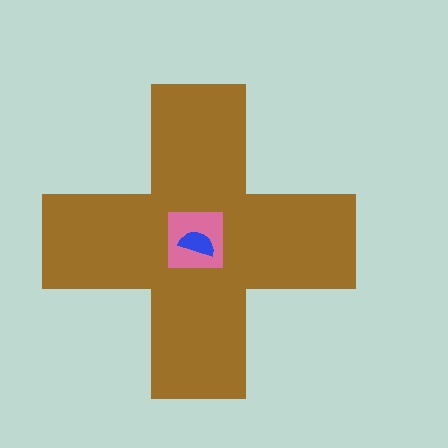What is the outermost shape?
The brown cross.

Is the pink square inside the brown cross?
Yes.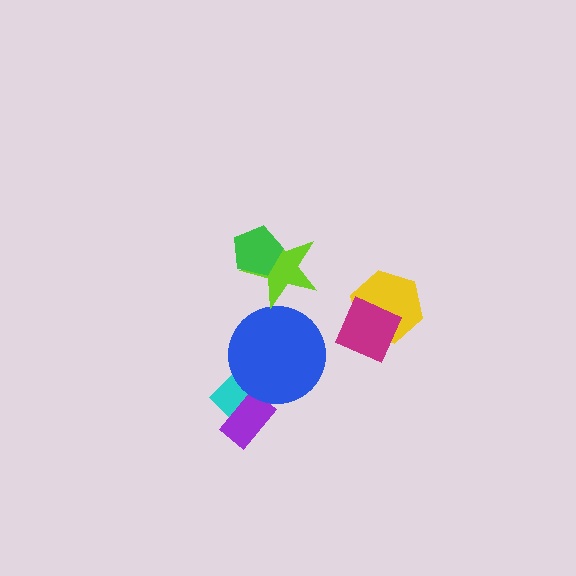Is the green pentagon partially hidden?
No, no other shape covers it.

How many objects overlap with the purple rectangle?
1 object overlaps with the purple rectangle.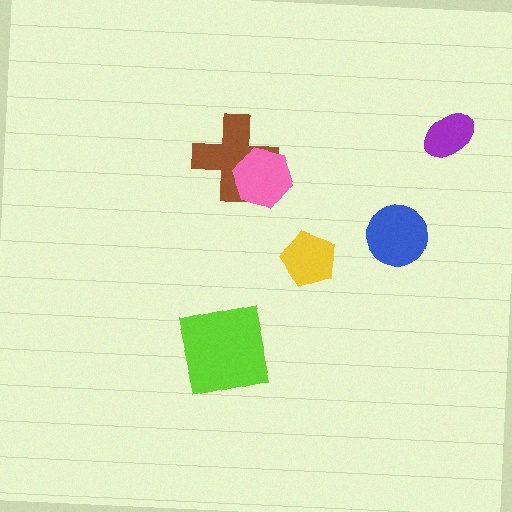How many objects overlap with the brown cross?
1 object overlaps with the brown cross.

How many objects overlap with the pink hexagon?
1 object overlaps with the pink hexagon.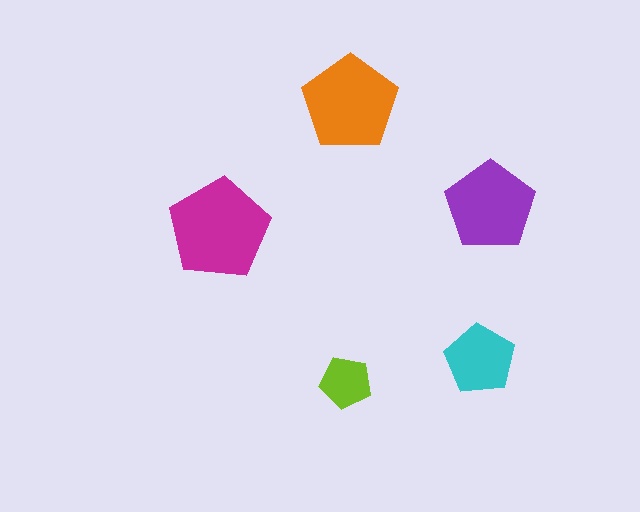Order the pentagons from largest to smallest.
the magenta one, the orange one, the purple one, the cyan one, the lime one.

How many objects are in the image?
There are 5 objects in the image.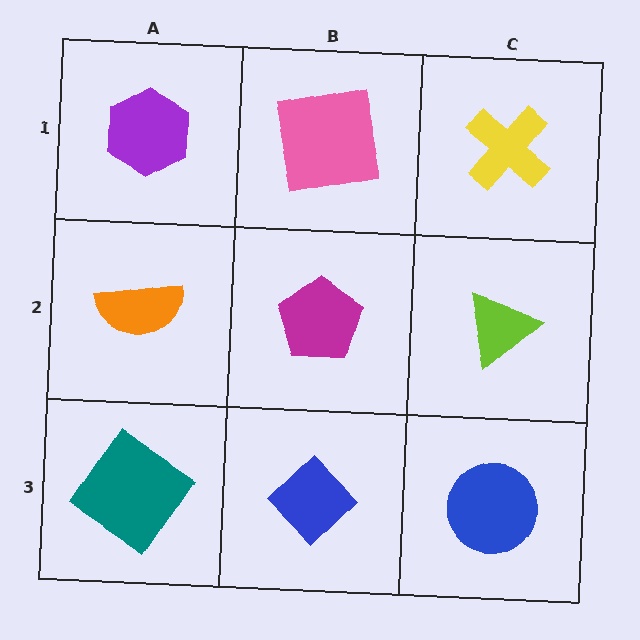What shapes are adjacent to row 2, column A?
A purple hexagon (row 1, column A), a teal diamond (row 3, column A), a magenta pentagon (row 2, column B).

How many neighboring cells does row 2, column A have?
3.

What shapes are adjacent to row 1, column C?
A lime triangle (row 2, column C), a pink square (row 1, column B).